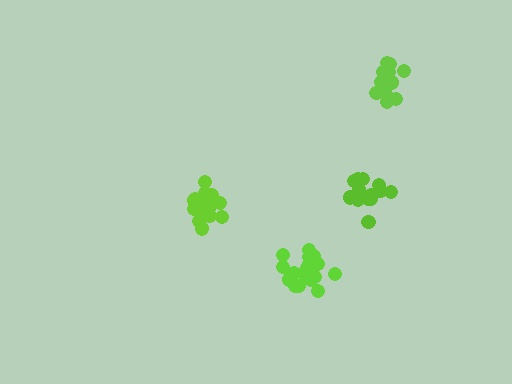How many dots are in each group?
Group 1: 13 dots, Group 2: 17 dots, Group 3: 17 dots, Group 4: 19 dots (66 total).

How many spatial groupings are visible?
There are 4 spatial groupings.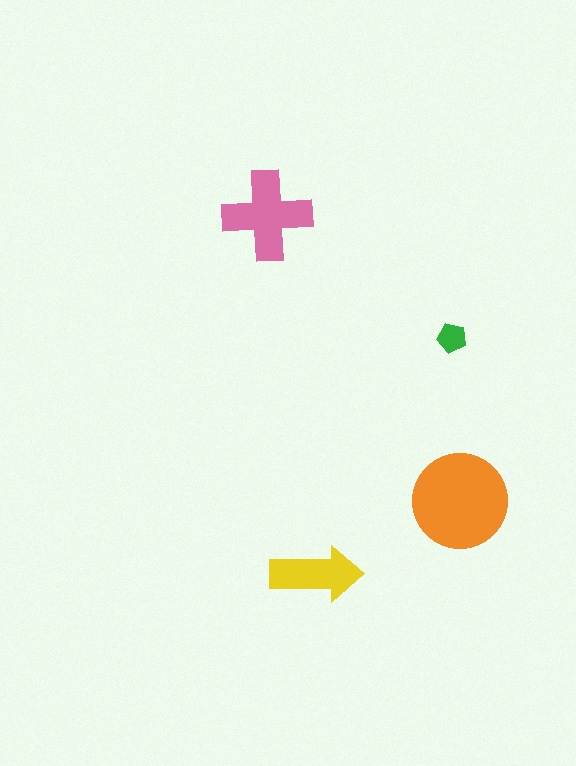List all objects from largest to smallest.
The orange circle, the pink cross, the yellow arrow, the green pentagon.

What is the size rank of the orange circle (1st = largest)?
1st.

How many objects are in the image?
There are 4 objects in the image.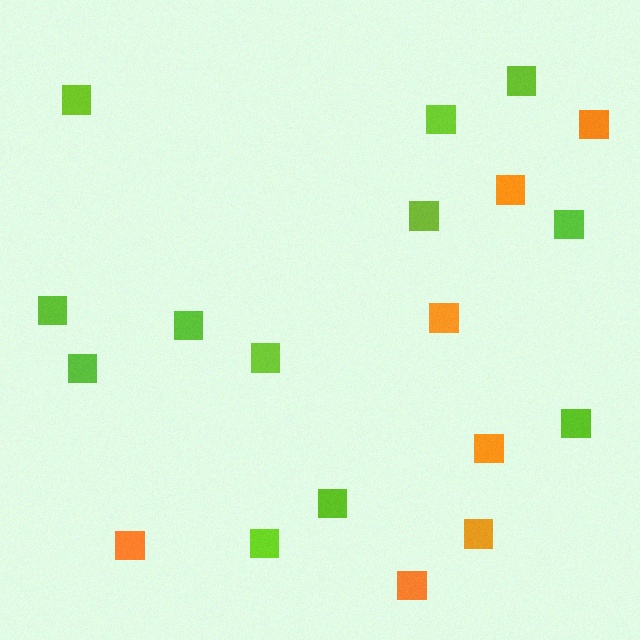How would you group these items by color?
There are 2 groups: one group of lime squares (12) and one group of orange squares (7).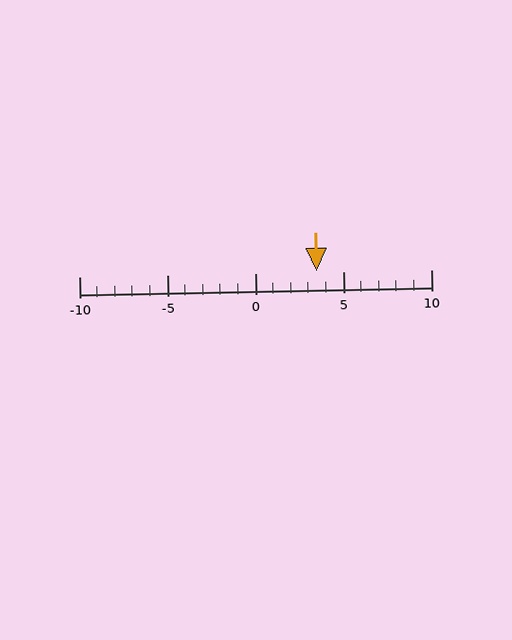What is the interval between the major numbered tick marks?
The major tick marks are spaced 5 units apart.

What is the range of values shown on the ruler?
The ruler shows values from -10 to 10.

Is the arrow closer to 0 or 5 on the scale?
The arrow is closer to 5.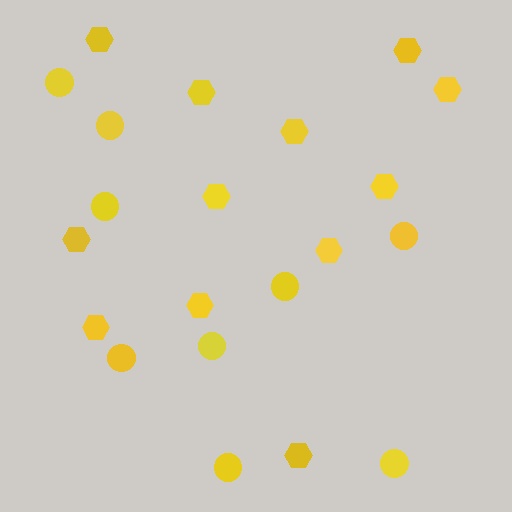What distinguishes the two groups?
There are 2 groups: one group of circles (9) and one group of hexagons (12).